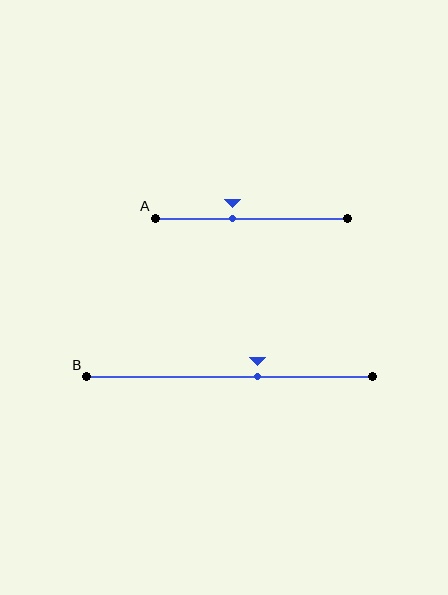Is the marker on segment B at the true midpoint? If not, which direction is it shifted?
No, the marker on segment B is shifted to the right by about 10% of the segment length.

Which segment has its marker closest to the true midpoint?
Segment A has its marker closest to the true midpoint.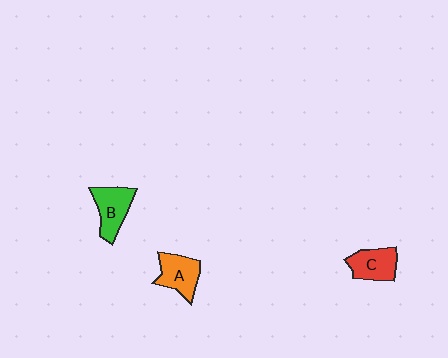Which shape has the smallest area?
Shape C (red).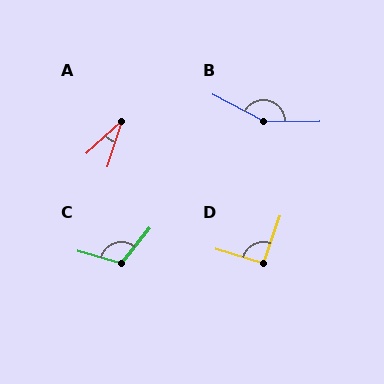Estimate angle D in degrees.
Approximately 93 degrees.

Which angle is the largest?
B, at approximately 152 degrees.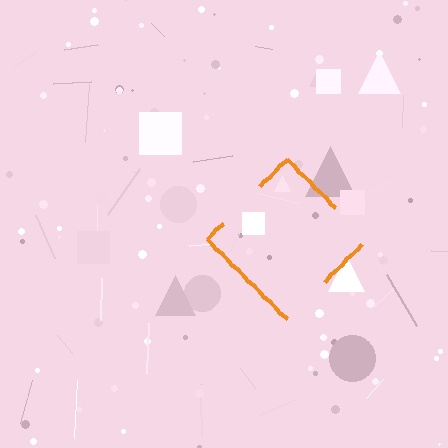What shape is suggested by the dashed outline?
The dashed outline suggests a diamond.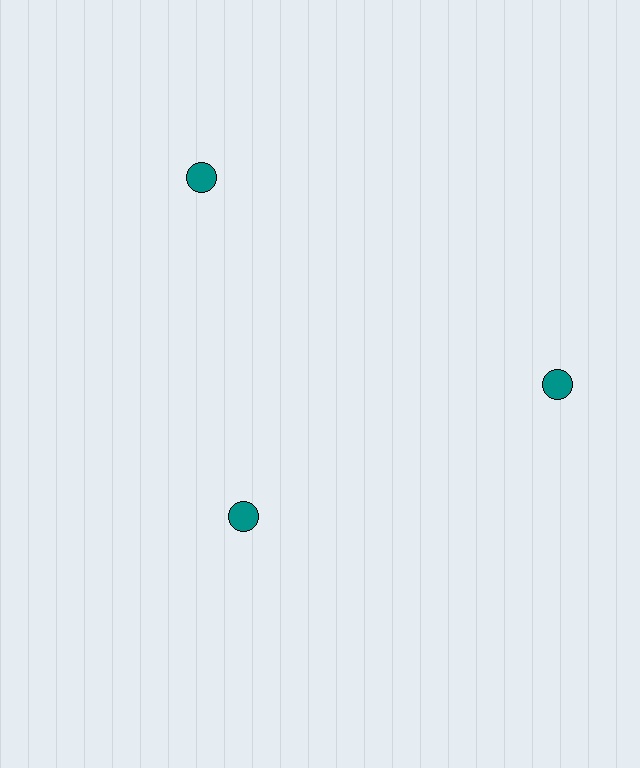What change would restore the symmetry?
The symmetry would be restored by moving it outward, back onto the ring so that all 3 circles sit at equal angles and equal distance from the center.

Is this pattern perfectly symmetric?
No. The 3 teal circles are arranged in a ring, but one element near the 7 o'clock position is pulled inward toward the center, breaking the 3-fold rotational symmetry.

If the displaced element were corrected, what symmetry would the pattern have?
It would have 3-fold rotational symmetry — the pattern would map onto itself every 120 degrees.